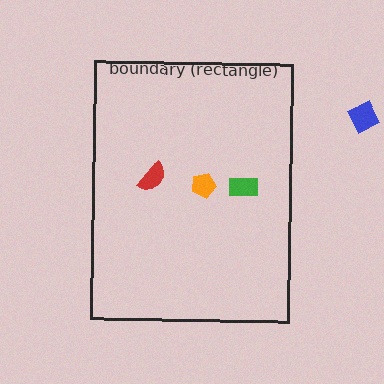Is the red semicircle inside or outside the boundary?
Inside.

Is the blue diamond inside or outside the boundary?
Outside.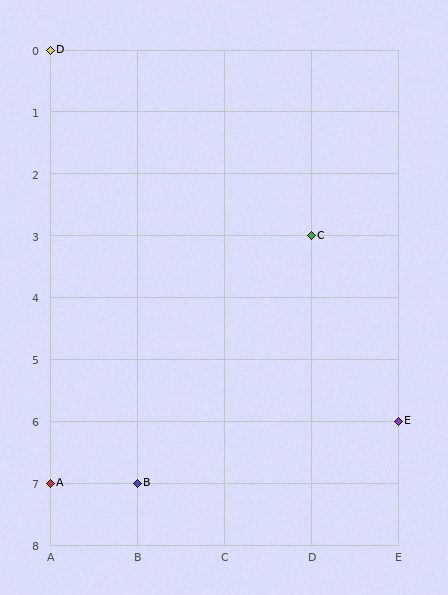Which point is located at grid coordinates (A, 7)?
Point A is at (A, 7).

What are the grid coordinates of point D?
Point D is at grid coordinates (A, 0).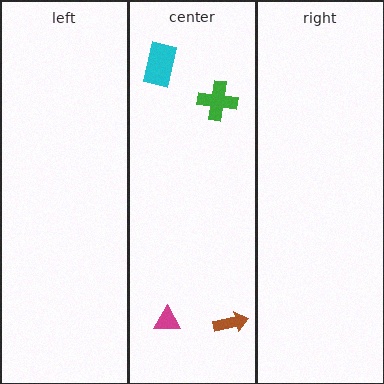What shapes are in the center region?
The brown arrow, the cyan rectangle, the magenta triangle, the green cross.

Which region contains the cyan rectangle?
The center region.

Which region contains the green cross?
The center region.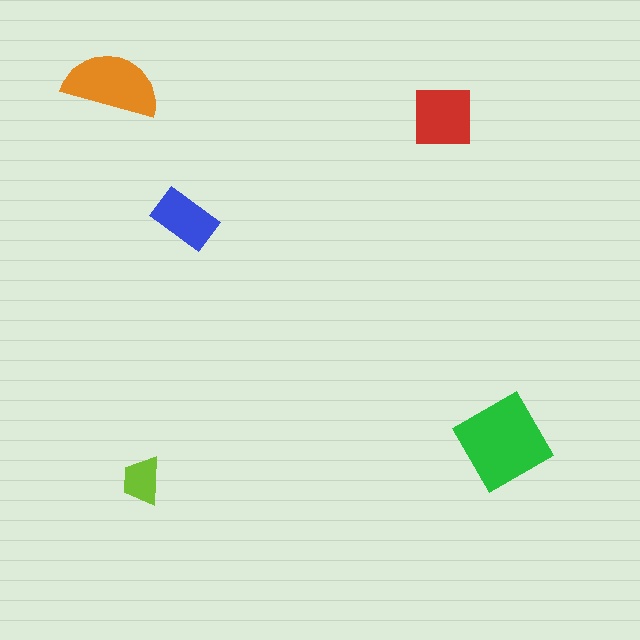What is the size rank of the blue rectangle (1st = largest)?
4th.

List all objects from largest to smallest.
The green diamond, the orange semicircle, the red square, the blue rectangle, the lime trapezoid.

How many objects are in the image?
There are 5 objects in the image.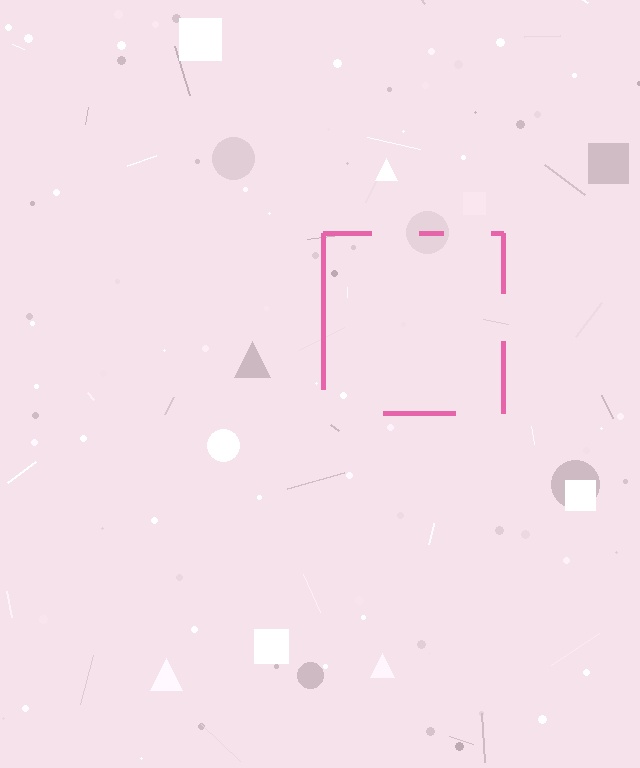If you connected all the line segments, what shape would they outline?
They would outline a square.